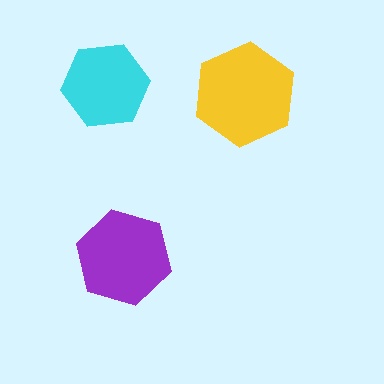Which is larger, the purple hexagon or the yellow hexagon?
The yellow one.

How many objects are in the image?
There are 3 objects in the image.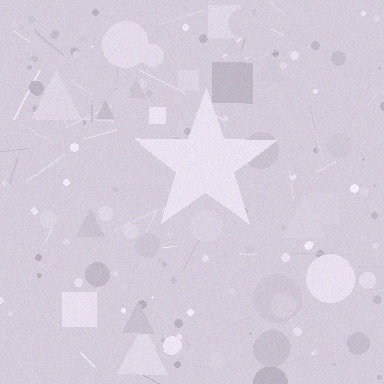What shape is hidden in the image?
A star is hidden in the image.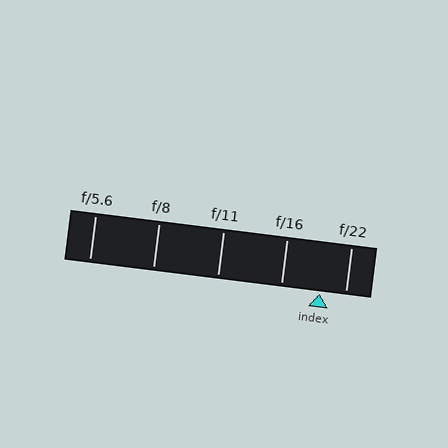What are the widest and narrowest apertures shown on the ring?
The widest aperture shown is f/5.6 and the narrowest is f/22.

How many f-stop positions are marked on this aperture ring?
There are 5 f-stop positions marked.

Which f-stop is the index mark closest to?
The index mark is closest to f/22.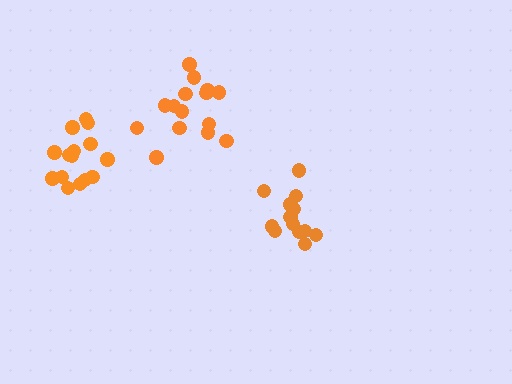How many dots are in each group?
Group 1: 13 dots, Group 2: 15 dots, Group 3: 15 dots (43 total).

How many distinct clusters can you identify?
There are 3 distinct clusters.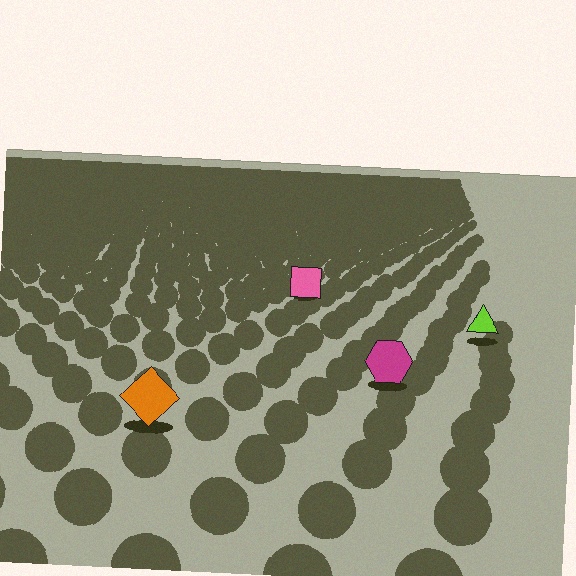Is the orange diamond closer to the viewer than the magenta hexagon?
Yes. The orange diamond is closer — you can tell from the texture gradient: the ground texture is coarser near it.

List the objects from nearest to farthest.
From nearest to farthest: the orange diamond, the magenta hexagon, the lime triangle, the pink square.